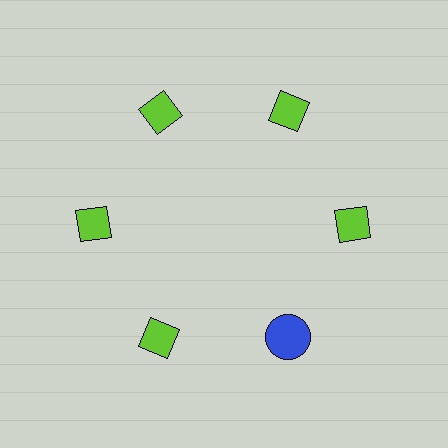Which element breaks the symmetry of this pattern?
The blue circle at roughly the 5 o'clock position breaks the symmetry. All other shapes are lime diamonds.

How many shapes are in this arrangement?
There are 6 shapes arranged in a ring pattern.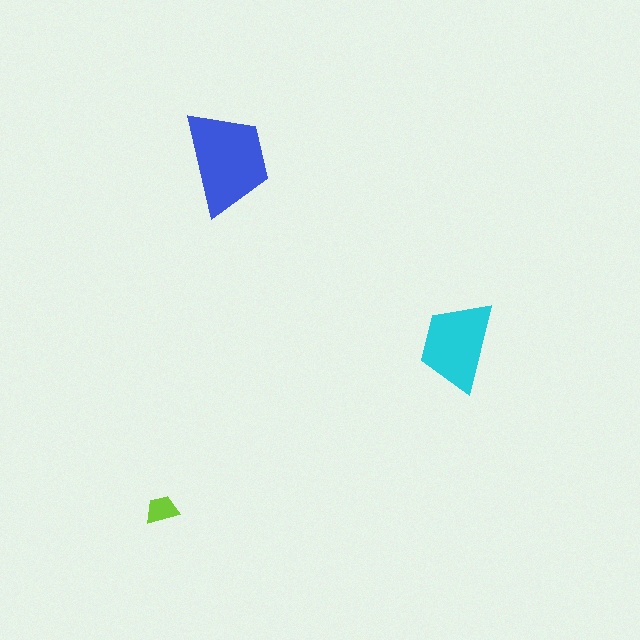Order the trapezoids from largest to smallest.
the blue one, the cyan one, the lime one.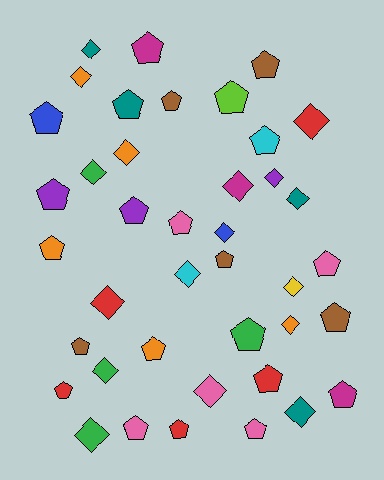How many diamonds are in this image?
There are 17 diamonds.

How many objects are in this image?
There are 40 objects.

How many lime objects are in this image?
There is 1 lime object.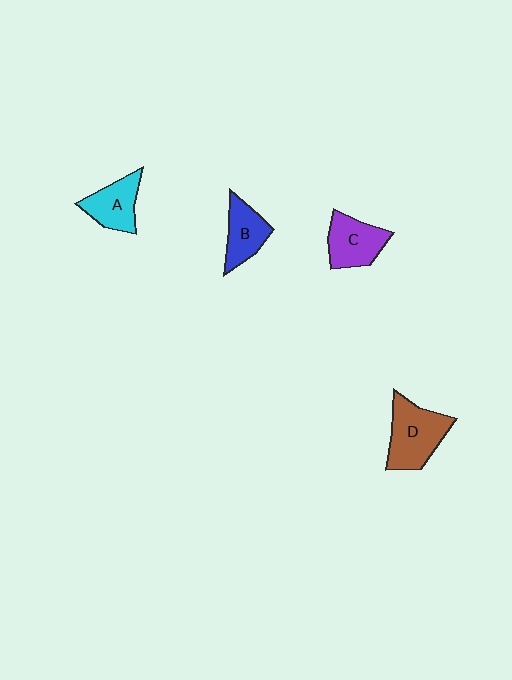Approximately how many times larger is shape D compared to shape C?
Approximately 1.3 times.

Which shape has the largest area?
Shape D (brown).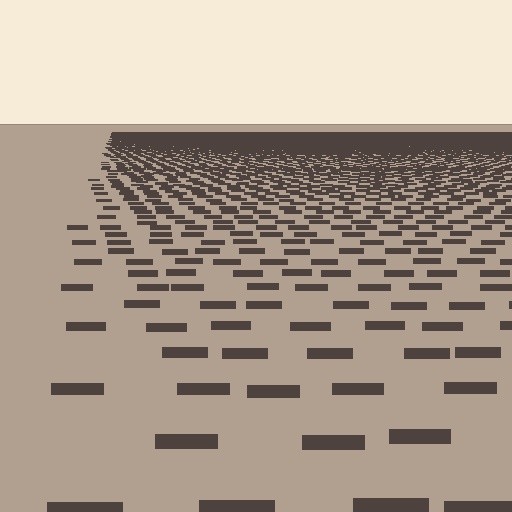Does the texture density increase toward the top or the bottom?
Density increases toward the top.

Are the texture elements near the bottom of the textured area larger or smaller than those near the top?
Larger. Near the bottom, elements are closer to the viewer and appear at a bigger on-screen size.